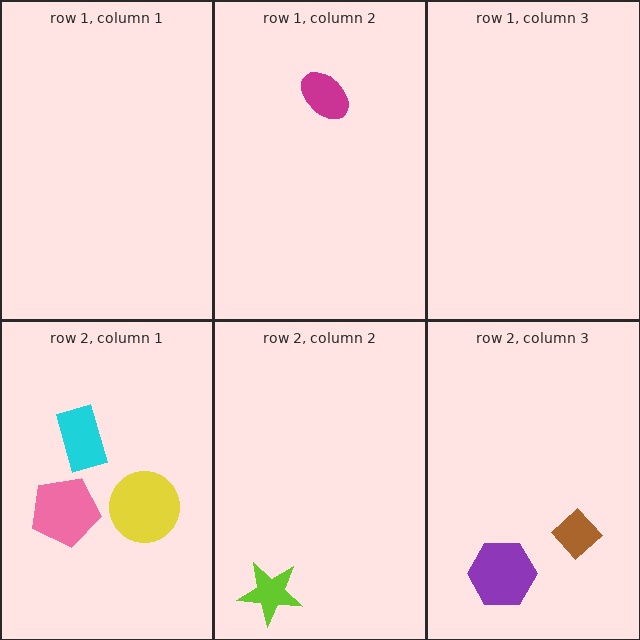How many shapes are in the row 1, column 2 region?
1.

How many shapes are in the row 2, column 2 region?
1.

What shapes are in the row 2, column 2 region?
The lime star.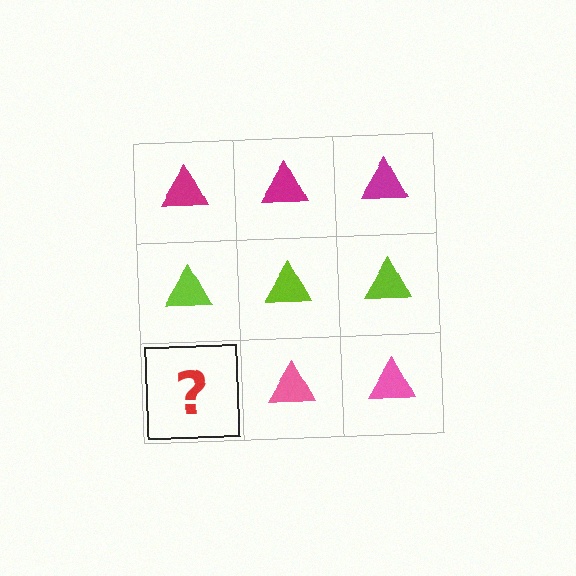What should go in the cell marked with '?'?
The missing cell should contain a pink triangle.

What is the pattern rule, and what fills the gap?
The rule is that each row has a consistent color. The gap should be filled with a pink triangle.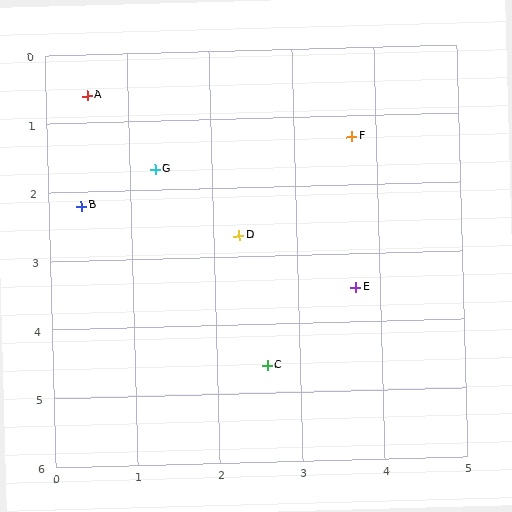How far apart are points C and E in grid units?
Points C and E are about 1.6 grid units apart.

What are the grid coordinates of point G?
Point G is at approximately (1.3, 1.7).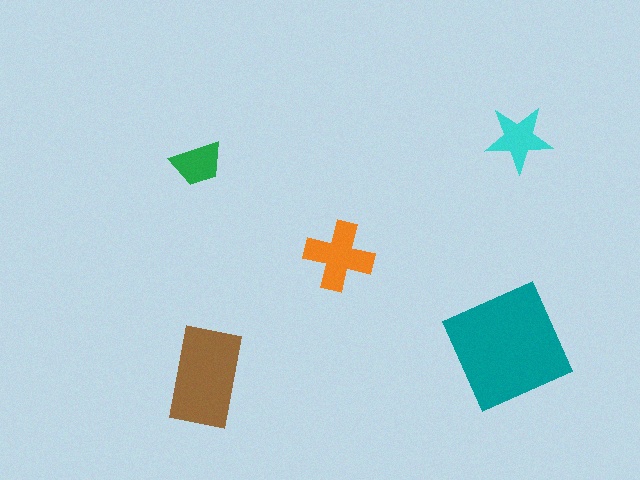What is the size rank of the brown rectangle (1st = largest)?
2nd.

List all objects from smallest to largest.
The green trapezoid, the cyan star, the orange cross, the brown rectangle, the teal square.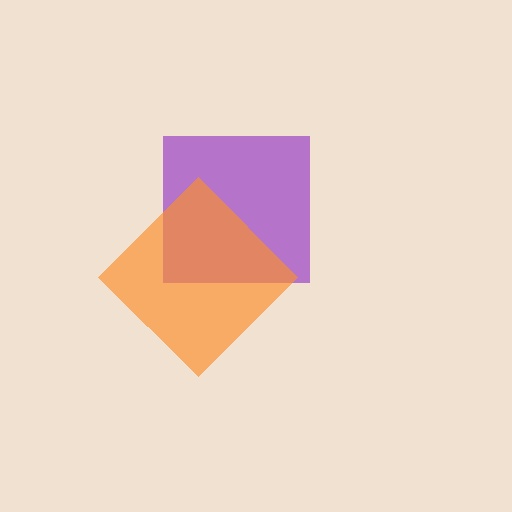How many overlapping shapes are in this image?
There are 2 overlapping shapes in the image.